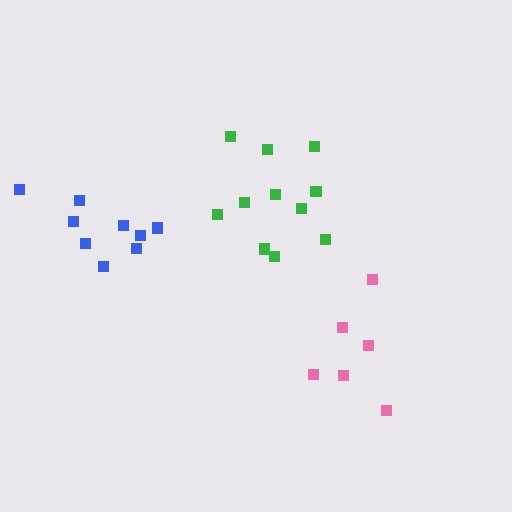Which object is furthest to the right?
The pink cluster is rightmost.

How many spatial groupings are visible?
There are 3 spatial groupings.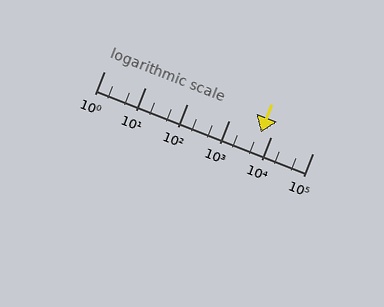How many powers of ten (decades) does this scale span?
The scale spans 5 decades, from 1 to 100000.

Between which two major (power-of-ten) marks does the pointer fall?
The pointer is between 1000 and 10000.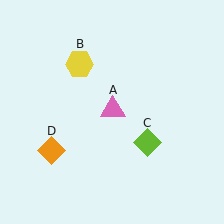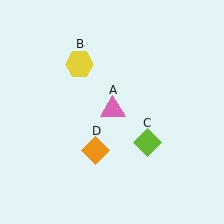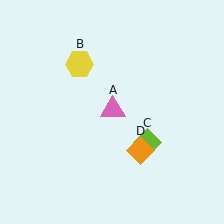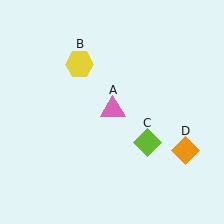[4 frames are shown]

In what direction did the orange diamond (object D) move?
The orange diamond (object D) moved right.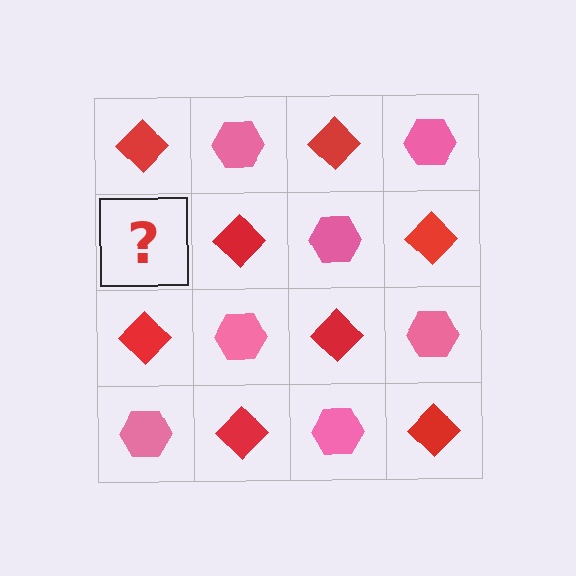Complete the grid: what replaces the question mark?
The question mark should be replaced with a pink hexagon.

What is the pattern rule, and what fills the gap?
The rule is that it alternates red diamond and pink hexagon in a checkerboard pattern. The gap should be filled with a pink hexagon.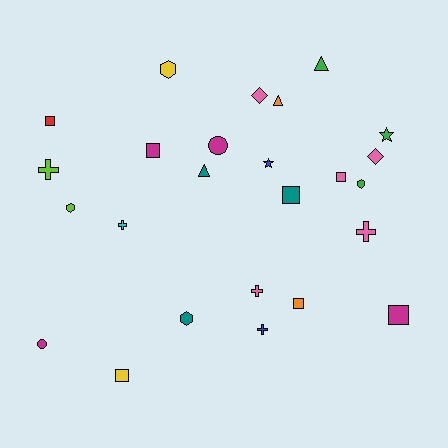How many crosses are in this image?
There are 5 crosses.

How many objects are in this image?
There are 25 objects.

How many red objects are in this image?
There is 1 red object.